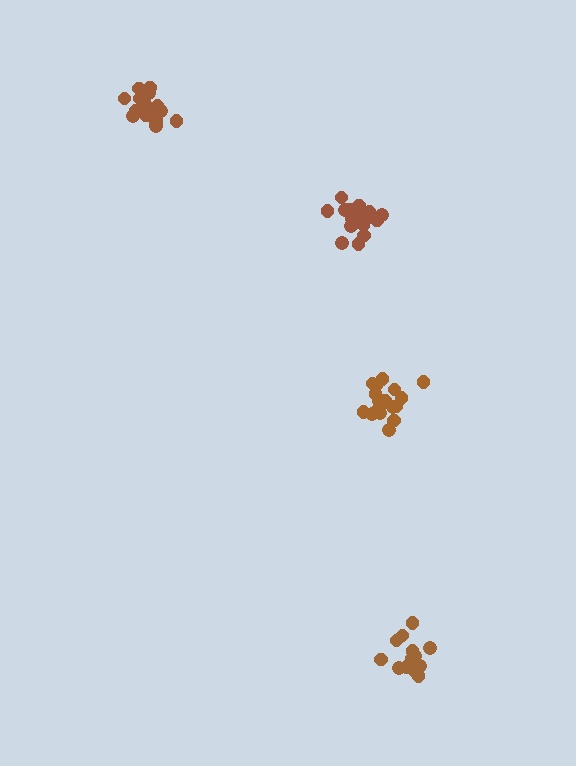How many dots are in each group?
Group 1: 18 dots, Group 2: 18 dots, Group 3: 20 dots, Group 4: 14 dots (70 total).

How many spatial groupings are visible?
There are 4 spatial groupings.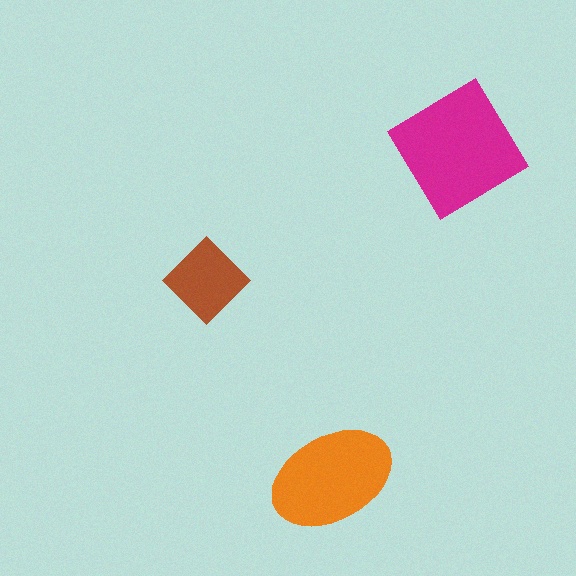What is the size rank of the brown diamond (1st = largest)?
3rd.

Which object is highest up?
The magenta diamond is topmost.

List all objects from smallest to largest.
The brown diamond, the orange ellipse, the magenta diamond.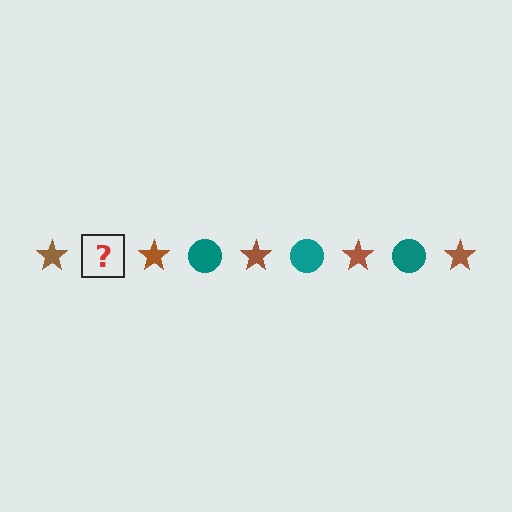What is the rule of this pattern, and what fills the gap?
The rule is that the pattern alternates between brown star and teal circle. The gap should be filled with a teal circle.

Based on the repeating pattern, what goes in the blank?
The blank should be a teal circle.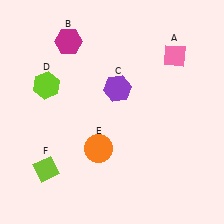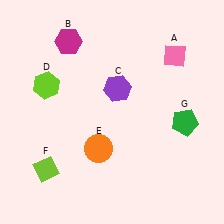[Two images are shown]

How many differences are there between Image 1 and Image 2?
There is 1 difference between the two images.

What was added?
A green pentagon (G) was added in Image 2.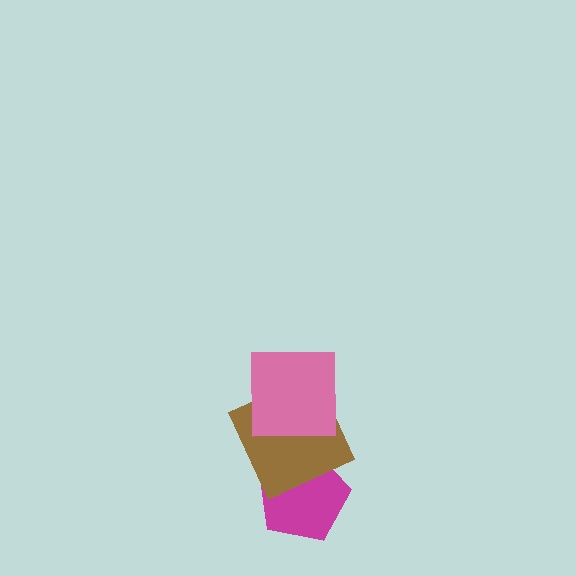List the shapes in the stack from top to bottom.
From top to bottom: the pink square, the brown square, the magenta pentagon.